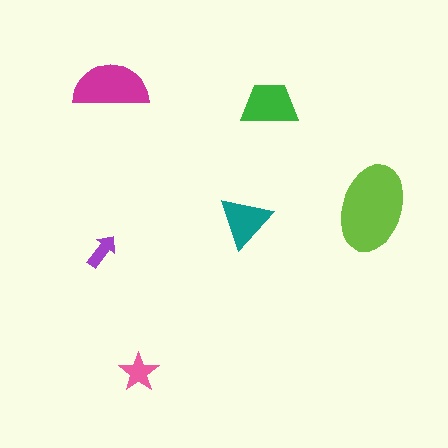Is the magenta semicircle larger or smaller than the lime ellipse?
Smaller.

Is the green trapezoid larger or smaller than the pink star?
Larger.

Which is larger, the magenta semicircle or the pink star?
The magenta semicircle.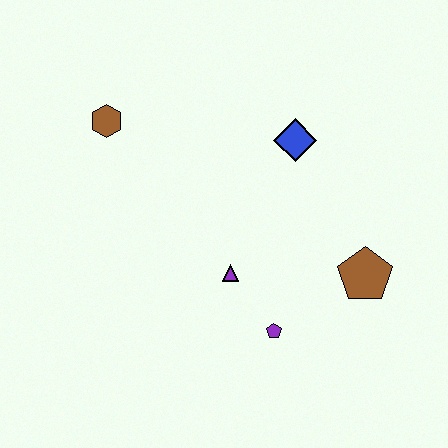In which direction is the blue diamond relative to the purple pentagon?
The blue diamond is above the purple pentagon.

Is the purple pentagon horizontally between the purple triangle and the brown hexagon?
No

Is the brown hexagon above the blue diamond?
Yes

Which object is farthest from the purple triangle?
The brown hexagon is farthest from the purple triangle.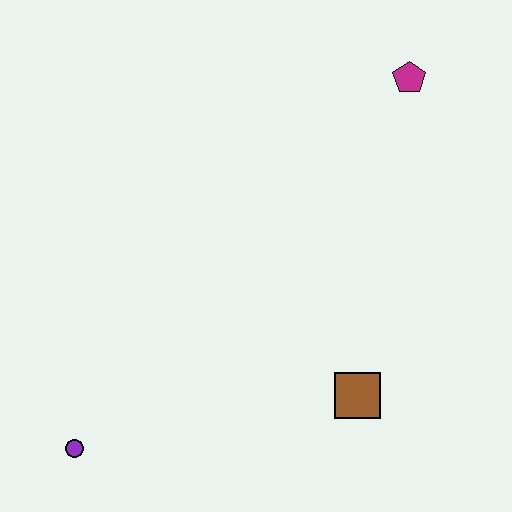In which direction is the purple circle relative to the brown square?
The purple circle is to the left of the brown square.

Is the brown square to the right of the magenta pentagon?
No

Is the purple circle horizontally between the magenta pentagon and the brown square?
No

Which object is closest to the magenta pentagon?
The brown square is closest to the magenta pentagon.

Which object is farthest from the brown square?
The magenta pentagon is farthest from the brown square.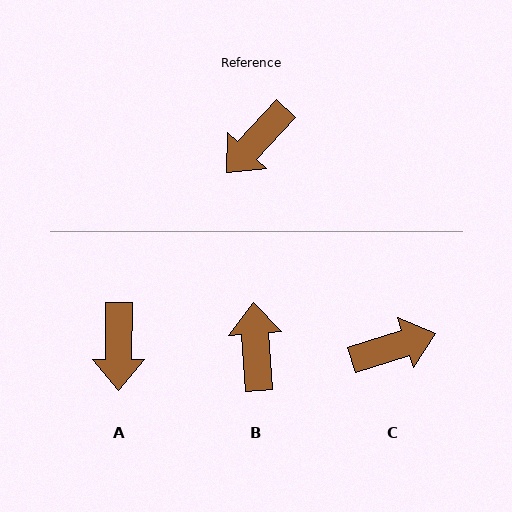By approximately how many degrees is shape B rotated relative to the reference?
Approximately 133 degrees clockwise.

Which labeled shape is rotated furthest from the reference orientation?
C, about 150 degrees away.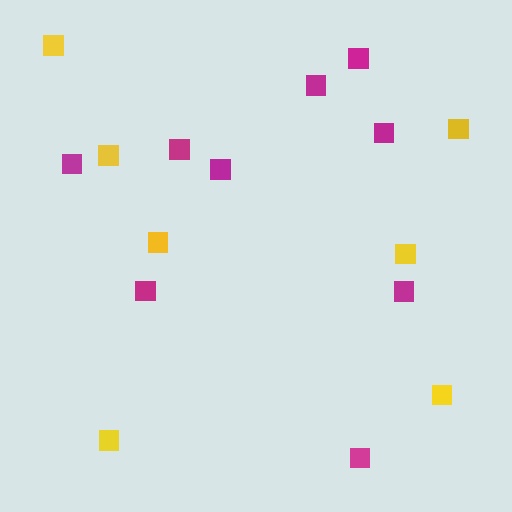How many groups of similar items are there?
There are 2 groups: one group of yellow squares (7) and one group of magenta squares (9).